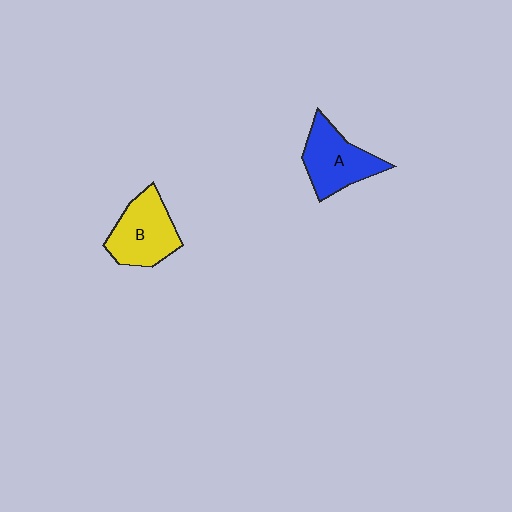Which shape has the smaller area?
Shape A (blue).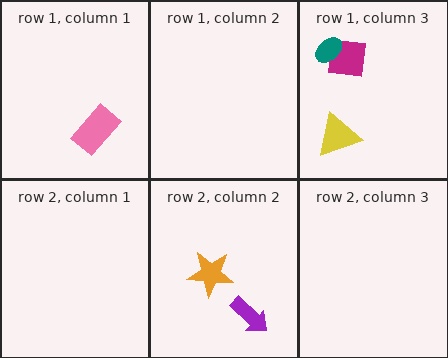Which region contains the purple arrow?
The row 2, column 2 region.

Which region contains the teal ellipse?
The row 1, column 3 region.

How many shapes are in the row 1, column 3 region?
3.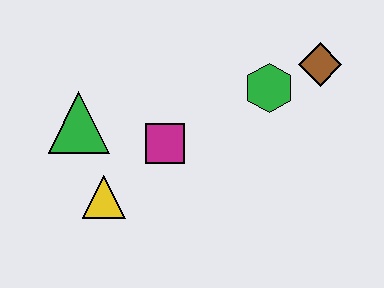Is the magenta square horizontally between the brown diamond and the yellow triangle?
Yes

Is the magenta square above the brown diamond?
No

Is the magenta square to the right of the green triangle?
Yes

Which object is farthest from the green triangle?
The brown diamond is farthest from the green triangle.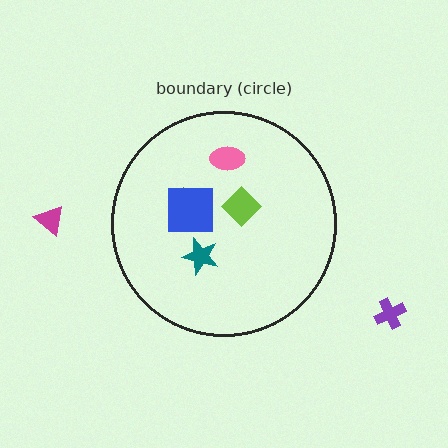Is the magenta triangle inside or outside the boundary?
Outside.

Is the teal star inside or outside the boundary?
Inside.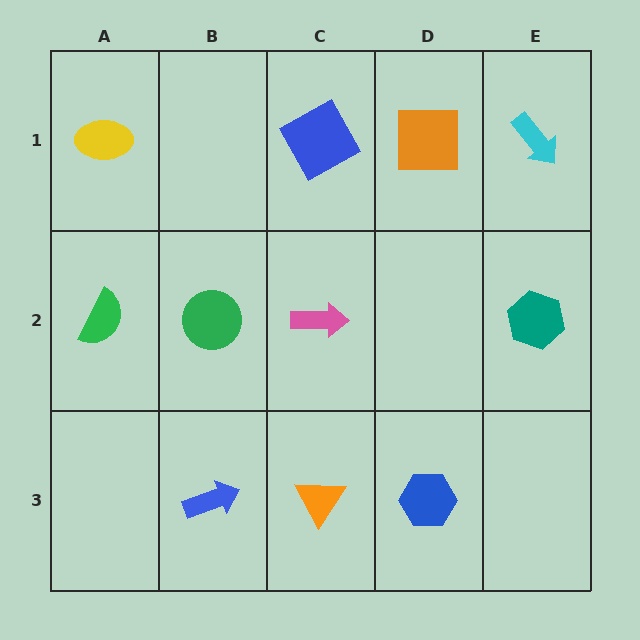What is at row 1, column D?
An orange square.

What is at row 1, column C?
A blue square.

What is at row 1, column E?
A cyan arrow.